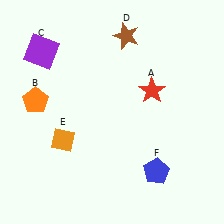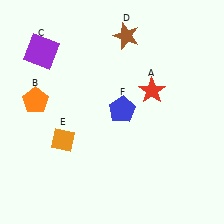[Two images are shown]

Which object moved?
The blue pentagon (F) moved up.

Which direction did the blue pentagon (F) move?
The blue pentagon (F) moved up.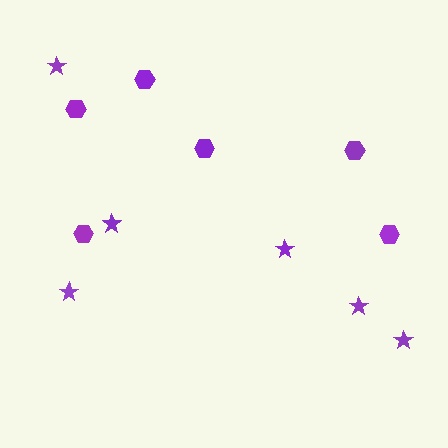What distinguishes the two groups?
There are 2 groups: one group of stars (6) and one group of hexagons (6).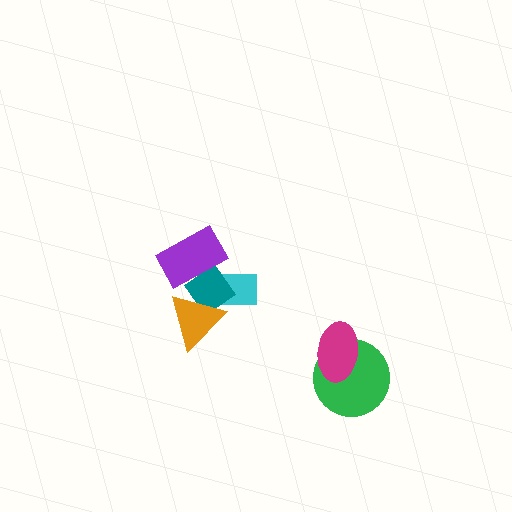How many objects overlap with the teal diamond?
3 objects overlap with the teal diamond.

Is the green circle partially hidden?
Yes, it is partially covered by another shape.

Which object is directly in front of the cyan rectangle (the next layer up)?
The teal diamond is directly in front of the cyan rectangle.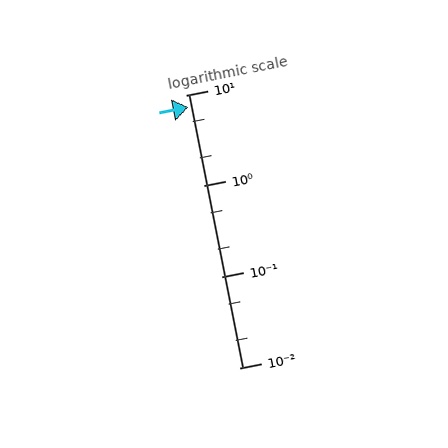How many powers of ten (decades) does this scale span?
The scale spans 3 decades, from 0.01 to 10.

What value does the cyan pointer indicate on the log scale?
The pointer indicates approximately 7.3.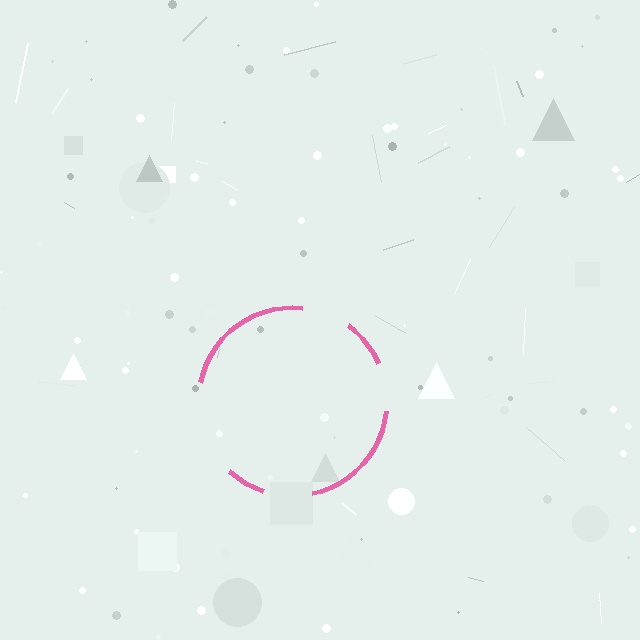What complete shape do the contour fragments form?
The contour fragments form a circle.